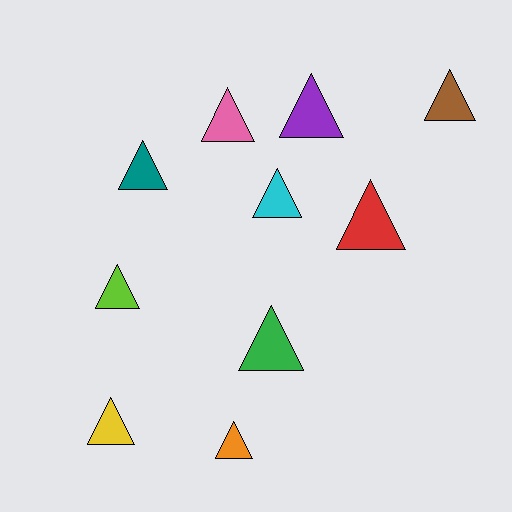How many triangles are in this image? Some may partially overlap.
There are 10 triangles.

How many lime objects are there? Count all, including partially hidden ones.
There is 1 lime object.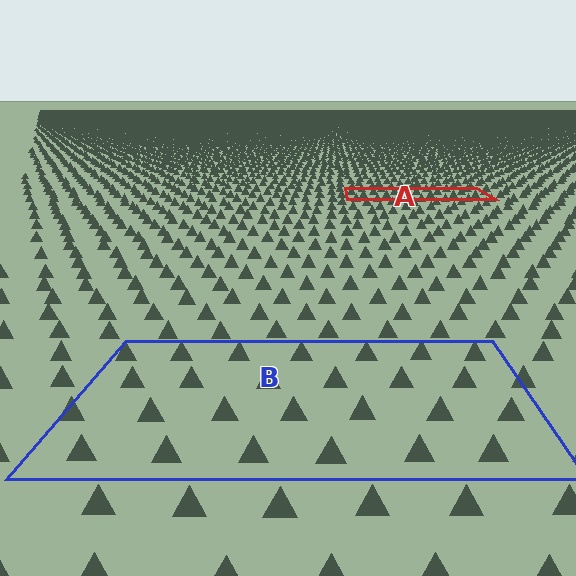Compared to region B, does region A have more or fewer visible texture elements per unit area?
Region A has more texture elements per unit area — they are packed more densely because it is farther away.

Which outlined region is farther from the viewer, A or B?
Region A is farther from the viewer — the texture elements inside it appear smaller and more densely packed.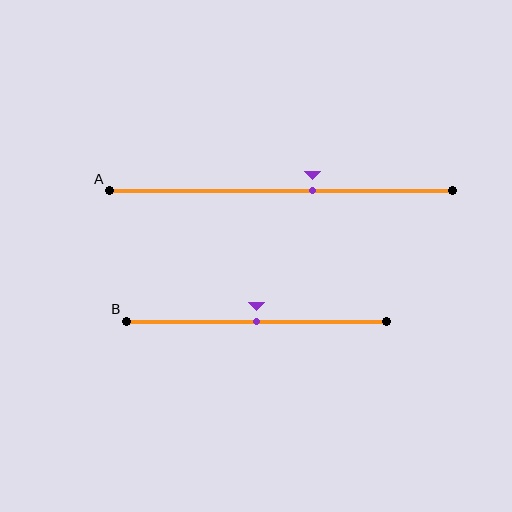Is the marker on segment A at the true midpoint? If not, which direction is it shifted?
No, the marker on segment A is shifted to the right by about 9% of the segment length.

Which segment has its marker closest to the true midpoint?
Segment B has its marker closest to the true midpoint.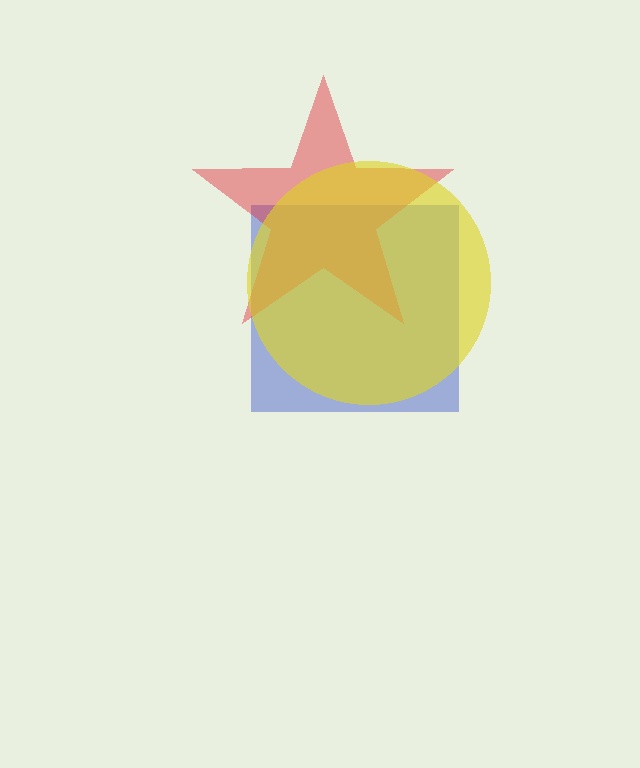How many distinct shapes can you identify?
There are 3 distinct shapes: a blue square, a red star, a yellow circle.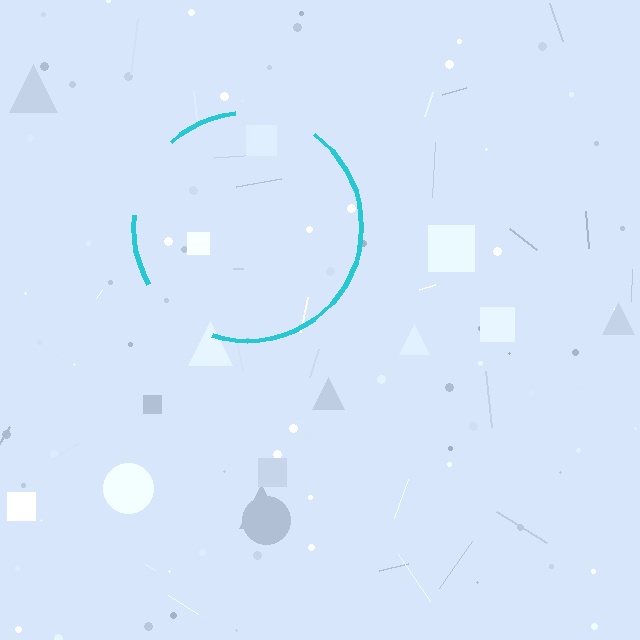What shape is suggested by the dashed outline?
The dashed outline suggests a circle.